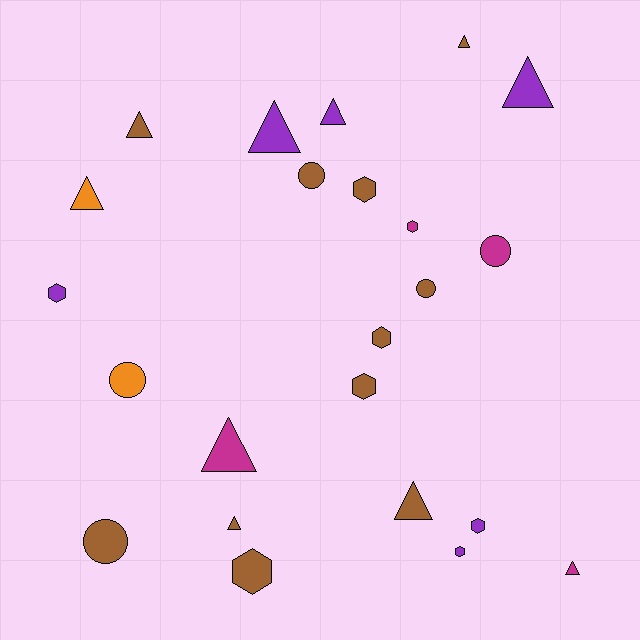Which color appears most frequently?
Brown, with 11 objects.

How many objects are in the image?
There are 23 objects.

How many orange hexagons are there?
There are no orange hexagons.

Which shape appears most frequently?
Triangle, with 10 objects.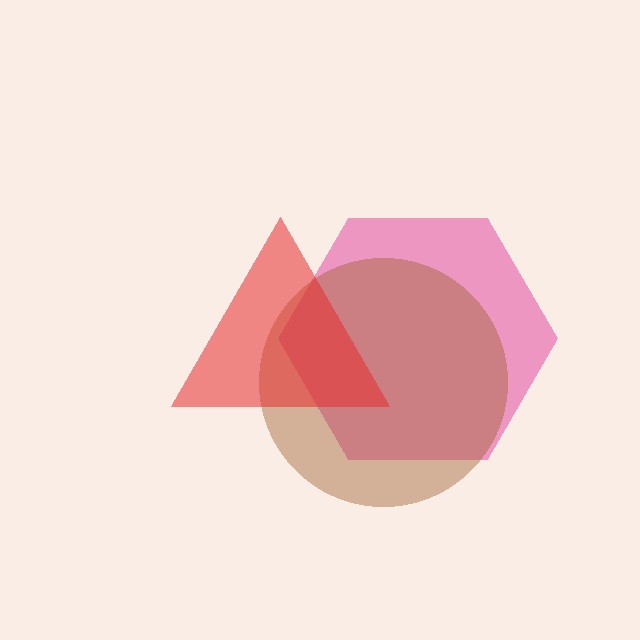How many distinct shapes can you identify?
There are 3 distinct shapes: a pink hexagon, a brown circle, a red triangle.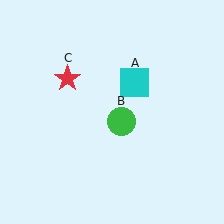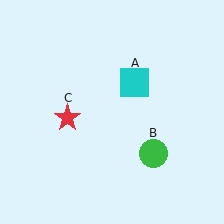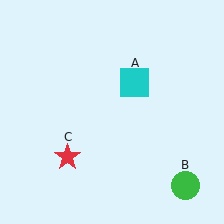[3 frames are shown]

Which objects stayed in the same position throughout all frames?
Cyan square (object A) remained stationary.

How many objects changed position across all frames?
2 objects changed position: green circle (object B), red star (object C).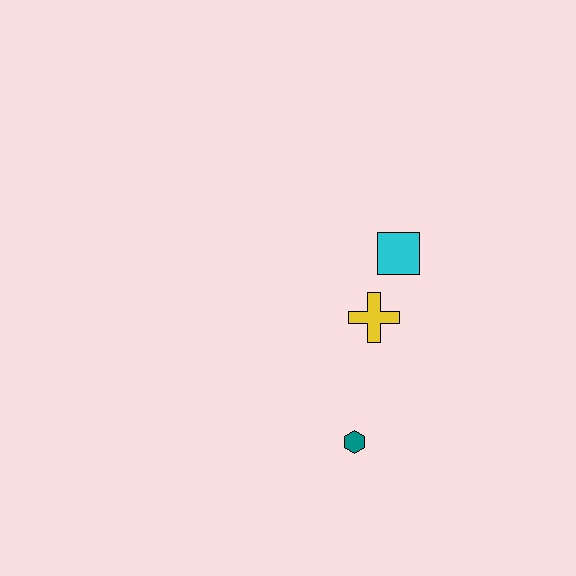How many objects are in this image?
There are 3 objects.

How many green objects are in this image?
There are no green objects.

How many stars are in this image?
There are no stars.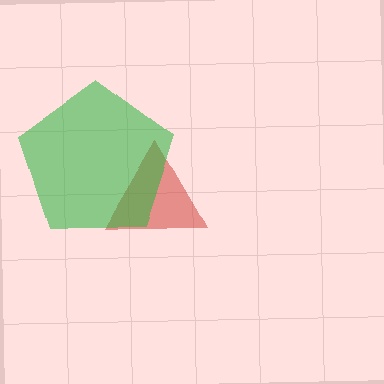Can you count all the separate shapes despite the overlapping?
Yes, there are 2 separate shapes.